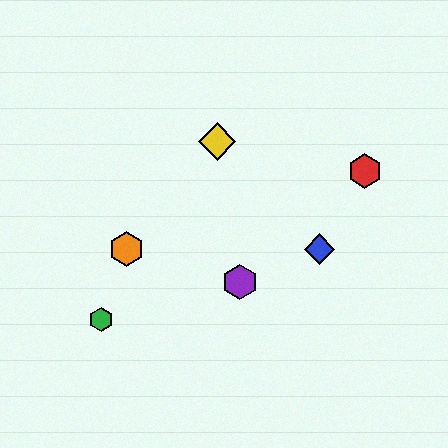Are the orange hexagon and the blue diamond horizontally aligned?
Yes, both are at y≈249.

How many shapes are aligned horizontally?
2 shapes (the blue diamond, the orange hexagon) are aligned horizontally.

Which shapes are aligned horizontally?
The blue diamond, the orange hexagon are aligned horizontally.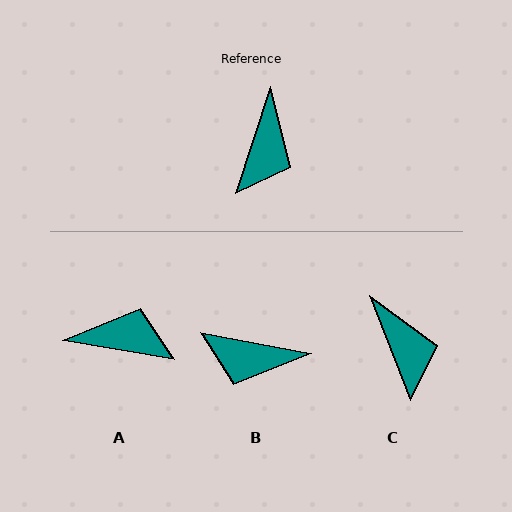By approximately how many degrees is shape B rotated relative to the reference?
Approximately 83 degrees clockwise.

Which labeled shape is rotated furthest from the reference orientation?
A, about 98 degrees away.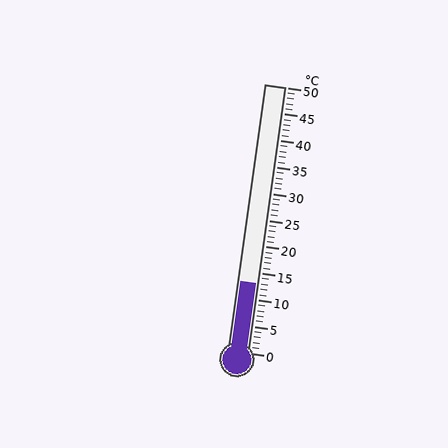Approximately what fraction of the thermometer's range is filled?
The thermometer is filled to approximately 25% of its range.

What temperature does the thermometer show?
The thermometer shows approximately 13°C.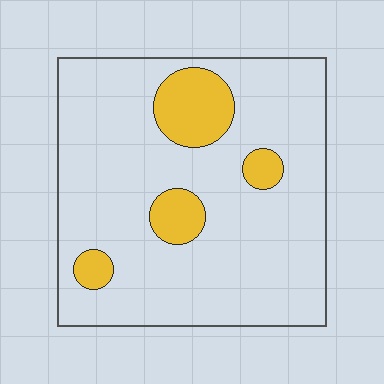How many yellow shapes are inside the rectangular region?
4.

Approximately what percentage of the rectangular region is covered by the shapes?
Approximately 15%.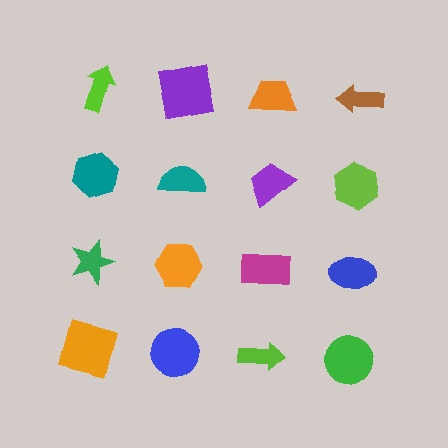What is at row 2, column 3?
A purple trapezoid.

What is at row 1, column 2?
A purple square.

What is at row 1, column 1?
A lime arrow.